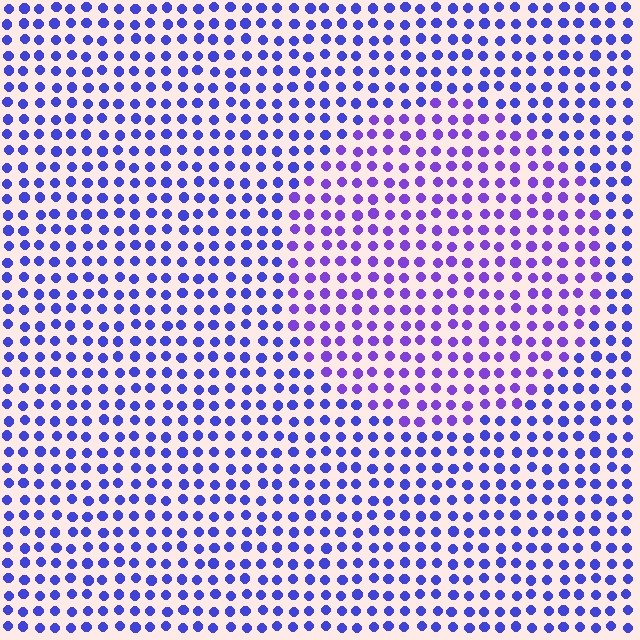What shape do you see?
I see a circle.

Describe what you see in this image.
The image is filled with small blue elements in a uniform arrangement. A circle-shaped region is visible where the elements are tinted to a slightly different hue, forming a subtle color boundary.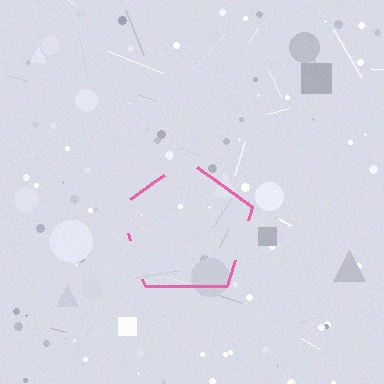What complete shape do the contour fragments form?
The contour fragments form a pentagon.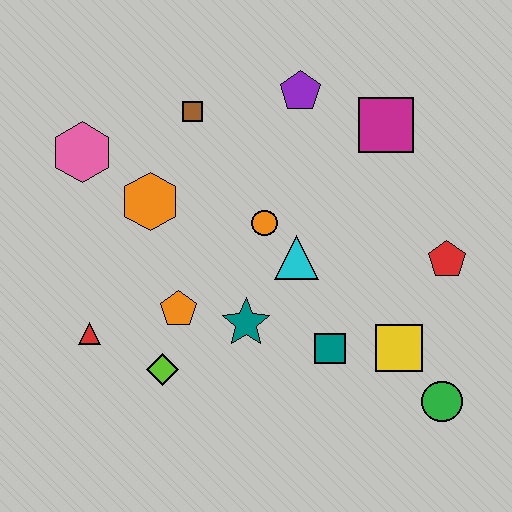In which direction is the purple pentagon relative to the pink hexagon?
The purple pentagon is to the right of the pink hexagon.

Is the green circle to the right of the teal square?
Yes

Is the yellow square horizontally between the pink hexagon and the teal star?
No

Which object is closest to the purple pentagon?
The magenta square is closest to the purple pentagon.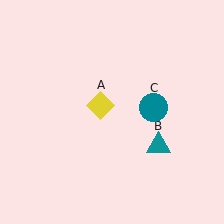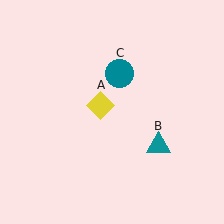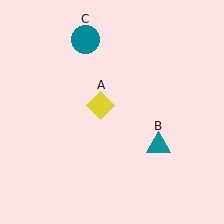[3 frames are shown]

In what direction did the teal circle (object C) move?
The teal circle (object C) moved up and to the left.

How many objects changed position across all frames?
1 object changed position: teal circle (object C).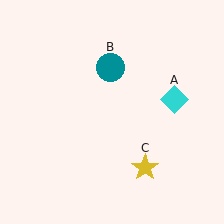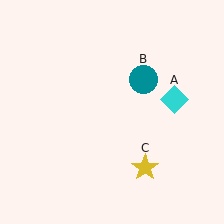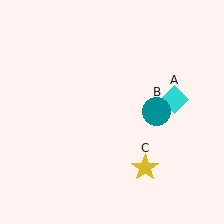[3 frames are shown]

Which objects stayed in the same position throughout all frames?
Cyan diamond (object A) and yellow star (object C) remained stationary.